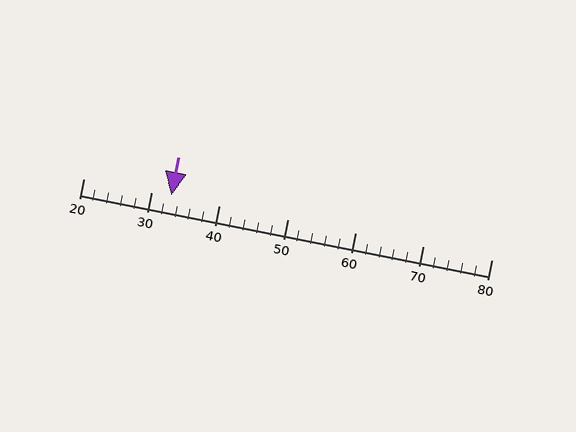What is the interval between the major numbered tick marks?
The major tick marks are spaced 10 units apart.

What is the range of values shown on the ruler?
The ruler shows values from 20 to 80.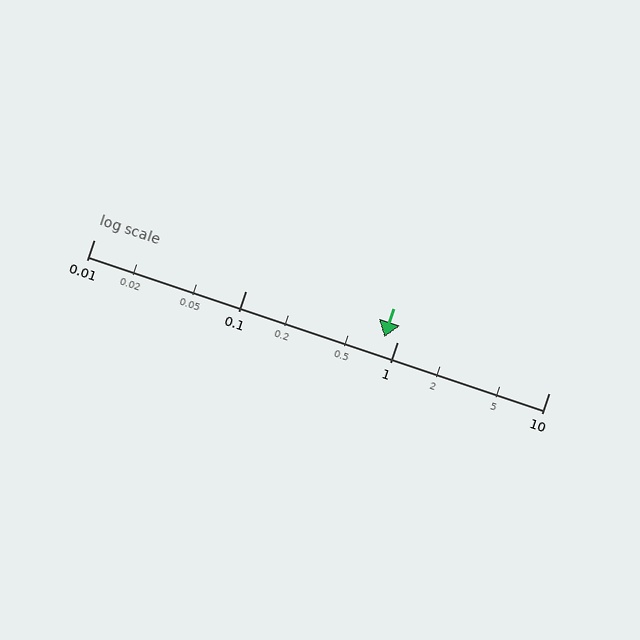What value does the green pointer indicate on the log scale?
The pointer indicates approximately 0.82.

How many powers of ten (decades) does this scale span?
The scale spans 3 decades, from 0.01 to 10.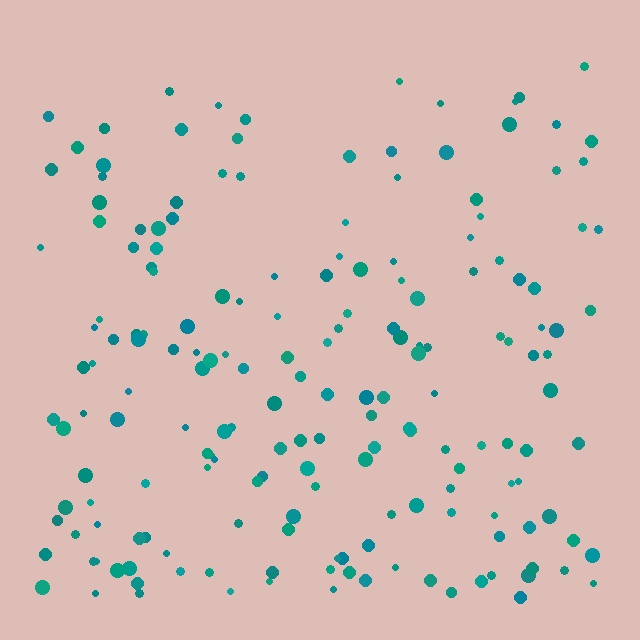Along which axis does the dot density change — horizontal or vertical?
Vertical.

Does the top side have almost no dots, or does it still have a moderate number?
Still a moderate number, just noticeably fewer than the bottom.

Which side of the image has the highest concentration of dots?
The bottom.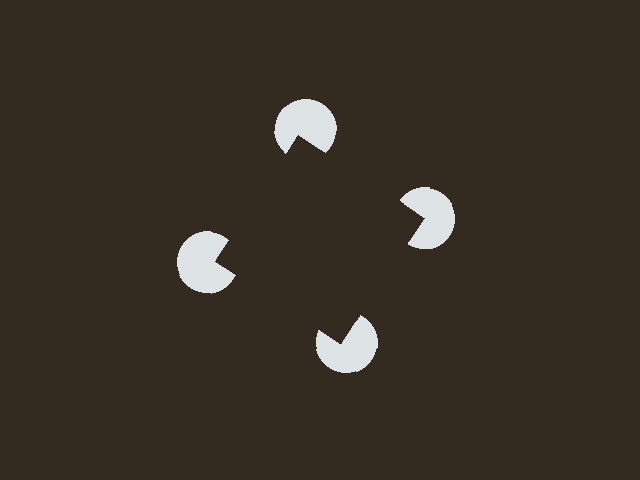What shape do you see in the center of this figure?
An illusory square — its edges are inferred from the aligned wedge cuts in the pac-man discs, not physically drawn.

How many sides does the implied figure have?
4 sides.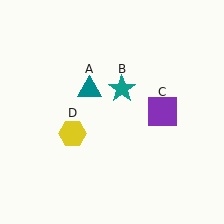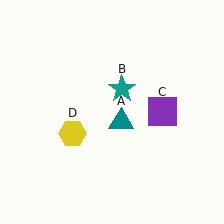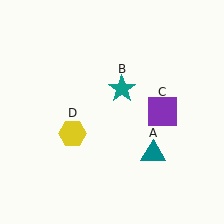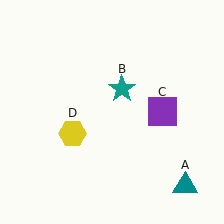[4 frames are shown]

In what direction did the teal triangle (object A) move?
The teal triangle (object A) moved down and to the right.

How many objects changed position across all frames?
1 object changed position: teal triangle (object A).